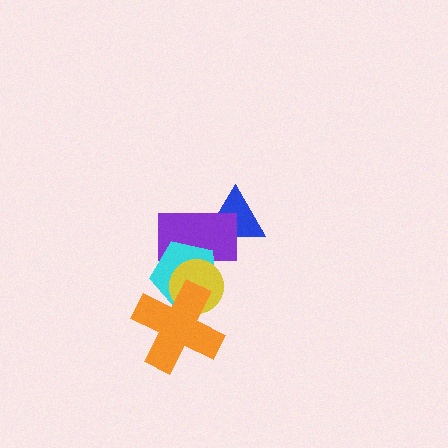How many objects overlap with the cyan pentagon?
3 objects overlap with the cyan pentagon.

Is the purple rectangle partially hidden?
Yes, it is partially covered by another shape.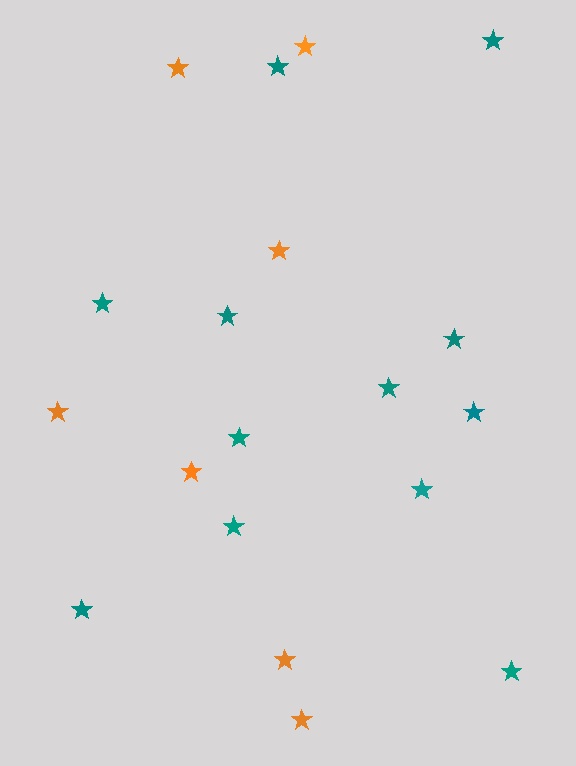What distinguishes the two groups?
There are 2 groups: one group of teal stars (12) and one group of orange stars (7).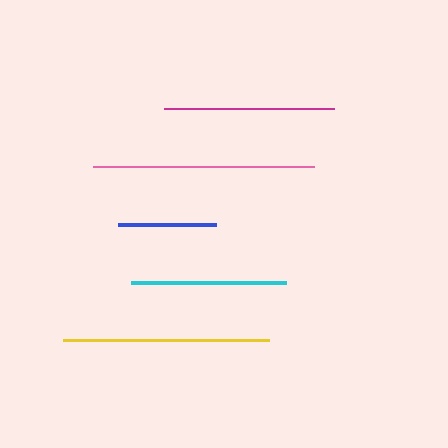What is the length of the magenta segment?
The magenta segment is approximately 171 pixels long.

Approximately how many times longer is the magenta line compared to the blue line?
The magenta line is approximately 1.7 times the length of the blue line.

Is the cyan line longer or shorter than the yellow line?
The yellow line is longer than the cyan line.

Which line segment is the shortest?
The blue line is the shortest at approximately 98 pixels.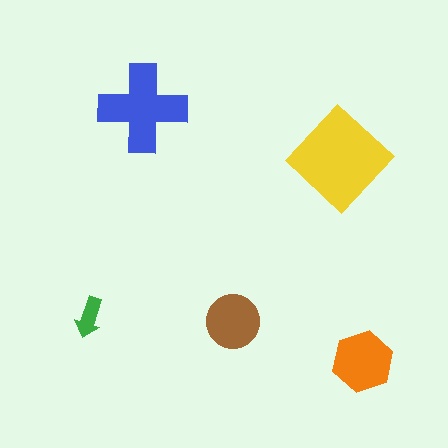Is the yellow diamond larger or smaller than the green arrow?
Larger.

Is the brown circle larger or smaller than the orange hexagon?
Smaller.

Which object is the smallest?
The green arrow.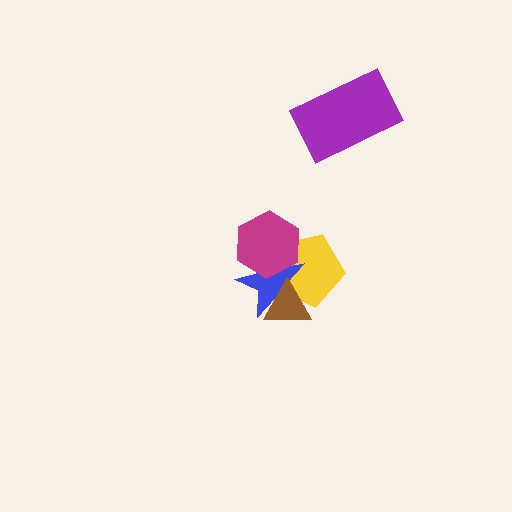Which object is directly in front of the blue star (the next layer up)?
The brown triangle is directly in front of the blue star.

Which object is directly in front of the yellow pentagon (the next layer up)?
The blue star is directly in front of the yellow pentagon.